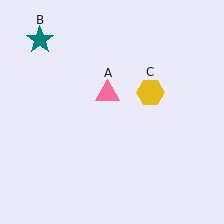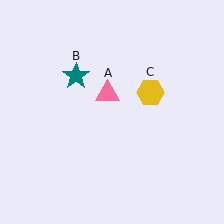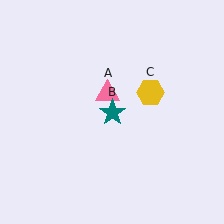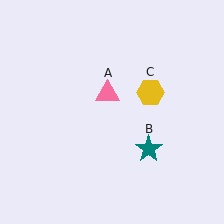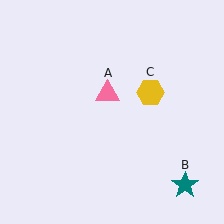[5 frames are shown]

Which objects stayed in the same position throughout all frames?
Pink triangle (object A) and yellow hexagon (object C) remained stationary.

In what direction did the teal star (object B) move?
The teal star (object B) moved down and to the right.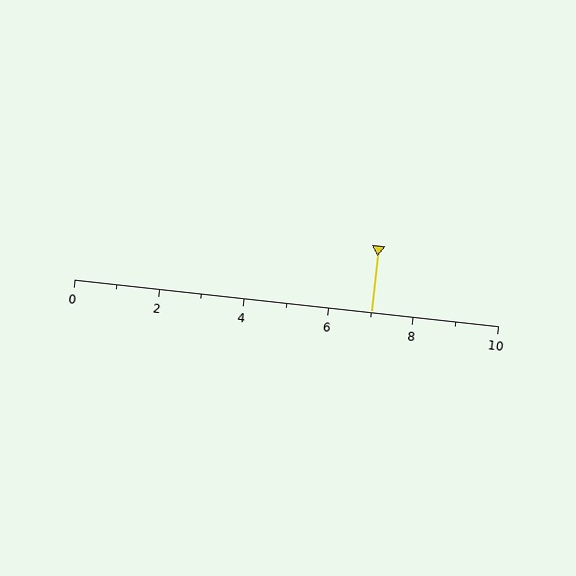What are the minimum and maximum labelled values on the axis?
The axis runs from 0 to 10.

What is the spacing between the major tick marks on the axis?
The major ticks are spaced 2 apart.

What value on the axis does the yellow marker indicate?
The marker indicates approximately 7.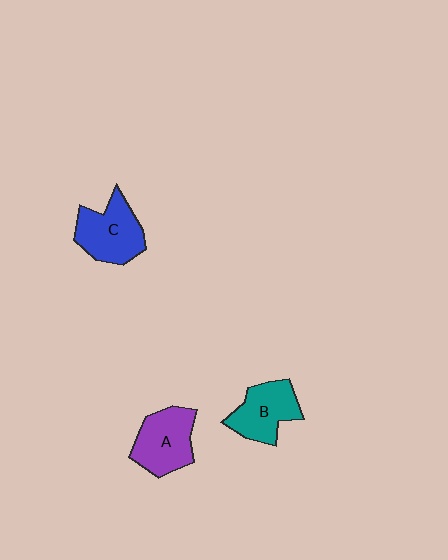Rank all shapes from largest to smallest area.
From largest to smallest: C (blue), A (purple), B (teal).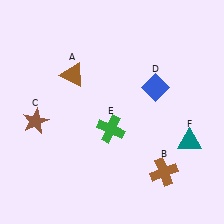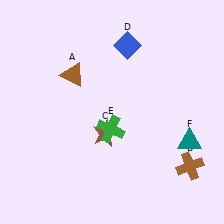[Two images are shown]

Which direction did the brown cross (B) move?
The brown cross (B) moved right.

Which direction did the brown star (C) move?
The brown star (C) moved right.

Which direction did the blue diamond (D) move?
The blue diamond (D) moved up.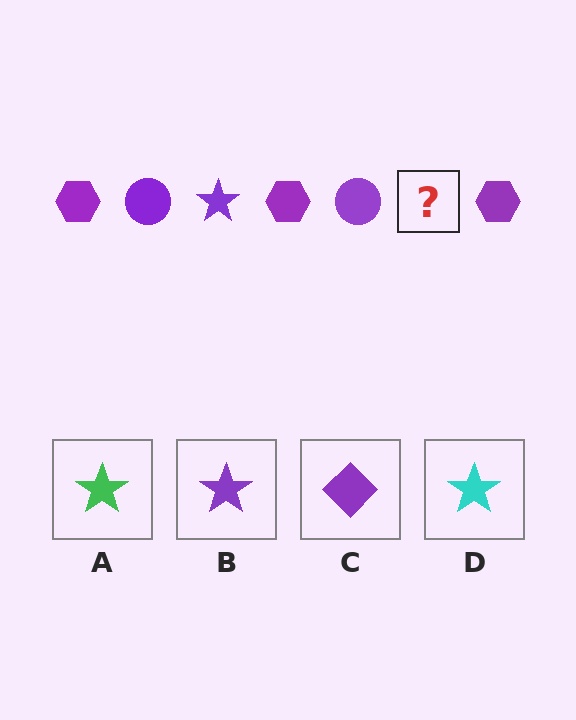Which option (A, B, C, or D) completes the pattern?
B.